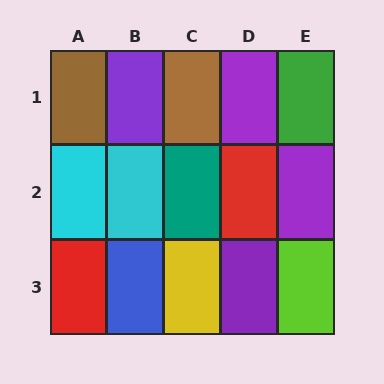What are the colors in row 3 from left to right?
Red, blue, yellow, purple, lime.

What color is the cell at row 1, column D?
Purple.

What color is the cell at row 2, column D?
Red.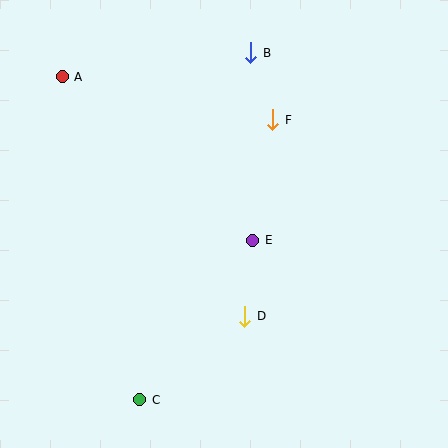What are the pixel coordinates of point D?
Point D is at (245, 316).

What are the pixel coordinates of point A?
Point A is at (62, 77).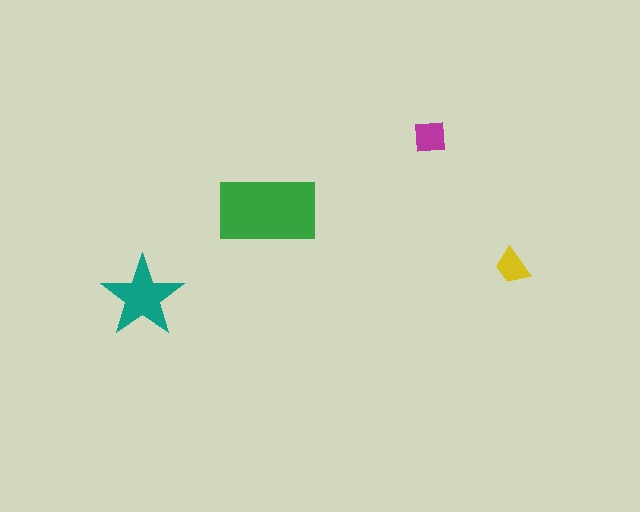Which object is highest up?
The magenta square is topmost.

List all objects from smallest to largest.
The yellow trapezoid, the magenta square, the teal star, the green rectangle.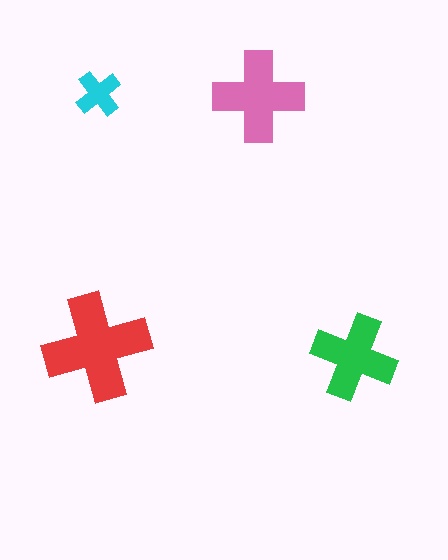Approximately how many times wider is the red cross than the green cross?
About 1.5 times wider.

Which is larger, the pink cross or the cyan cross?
The pink one.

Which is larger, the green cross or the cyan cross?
The green one.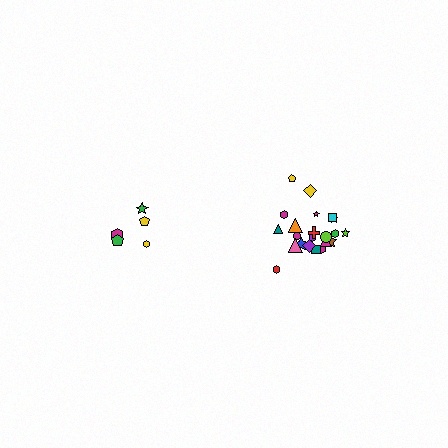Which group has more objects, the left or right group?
The right group.